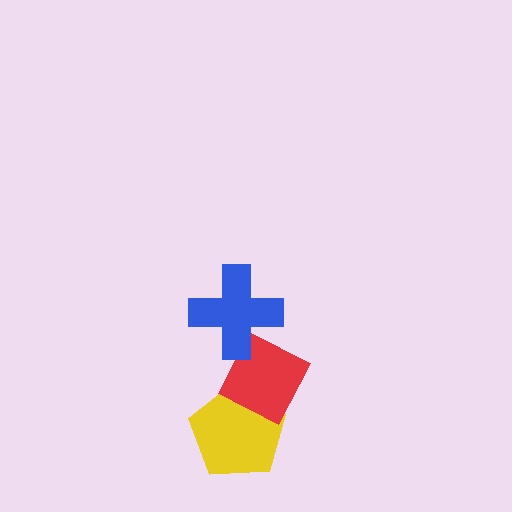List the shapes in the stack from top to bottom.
From top to bottom: the blue cross, the red diamond, the yellow pentagon.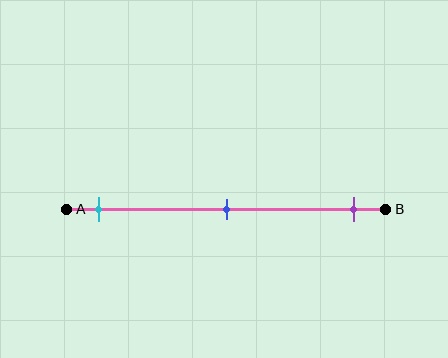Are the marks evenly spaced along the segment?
Yes, the marks are approximately evenly spaced.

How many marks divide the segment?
There are 3 marks dividing the segment.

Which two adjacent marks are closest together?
The cyan and blue marks are the closest adjacent pair.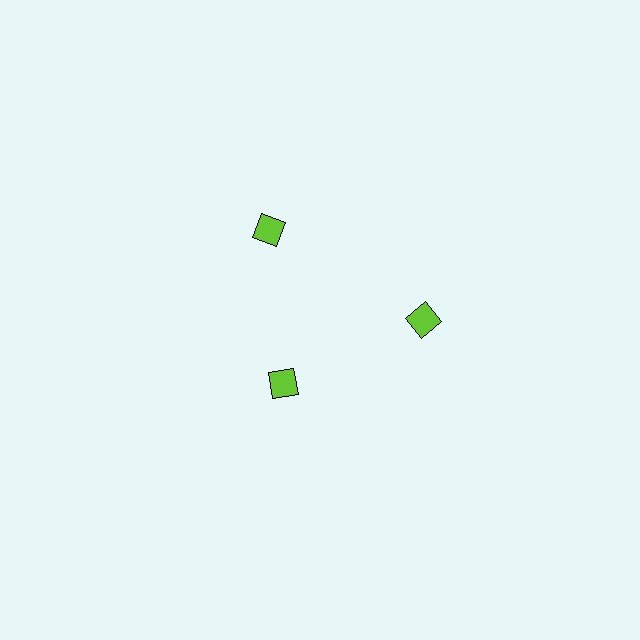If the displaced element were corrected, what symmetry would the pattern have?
It would have 3-fold rotational symmetry — the pattern would map onto itself every 120 degrees.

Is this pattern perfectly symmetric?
No. The 3 lime diamonds are arranged in a ring, but one element near the 7 o'clock position is pulled inward toward the center, breaking the 3-fold rotational symmetry.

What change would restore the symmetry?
The symmetry would be restored by moving it outward, back onto the ring so that all 3 diamonds sit at equal angles and equal distance from the center.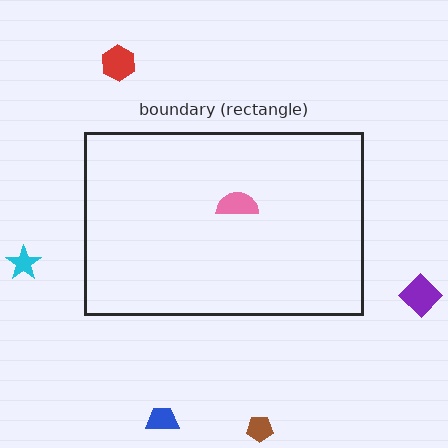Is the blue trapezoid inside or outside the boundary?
Outside.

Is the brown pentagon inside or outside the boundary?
Outside.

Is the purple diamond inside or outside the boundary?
Outside.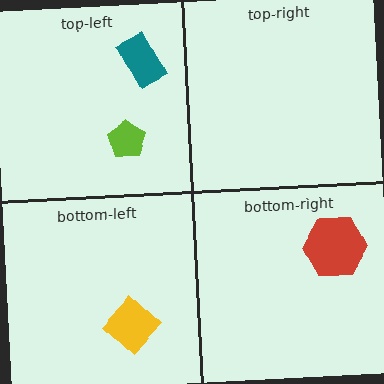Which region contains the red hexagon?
The bottom-right region.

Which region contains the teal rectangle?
The top-left region.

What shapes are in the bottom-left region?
The yellow diamond.